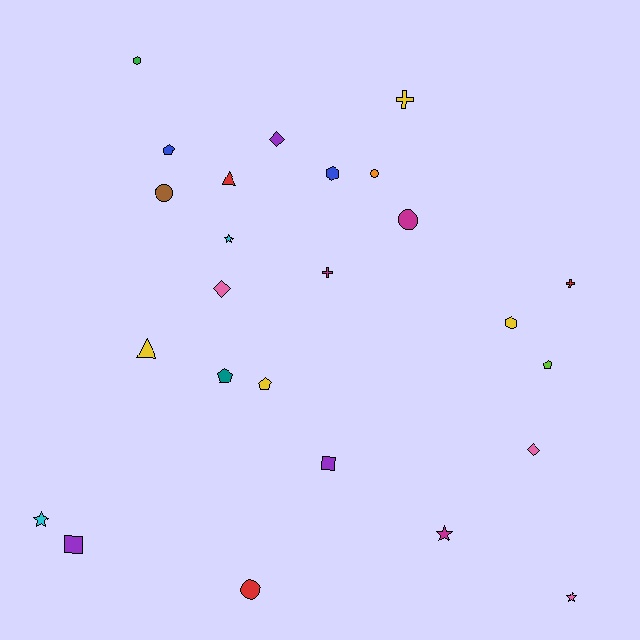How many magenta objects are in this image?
There are 3 magenta objects.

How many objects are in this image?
There are 25 objects.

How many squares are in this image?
There are 2 squares.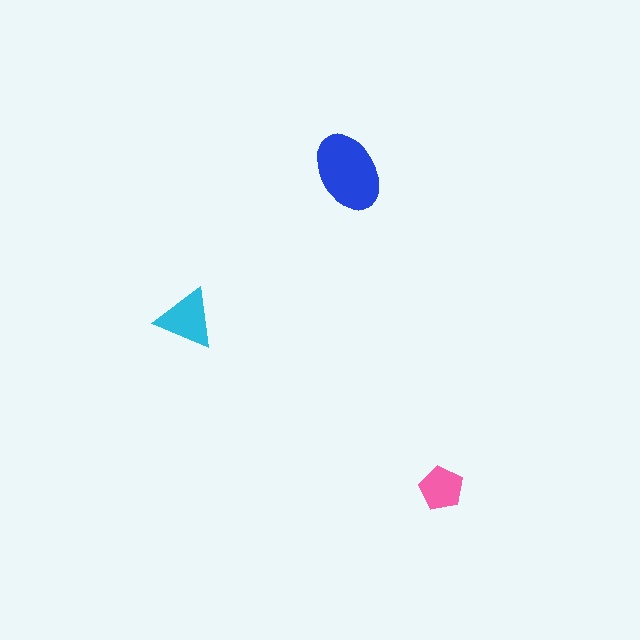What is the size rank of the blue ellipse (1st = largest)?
1st.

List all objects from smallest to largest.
The pink pentagon, the cyan triangle, the blue ellipse.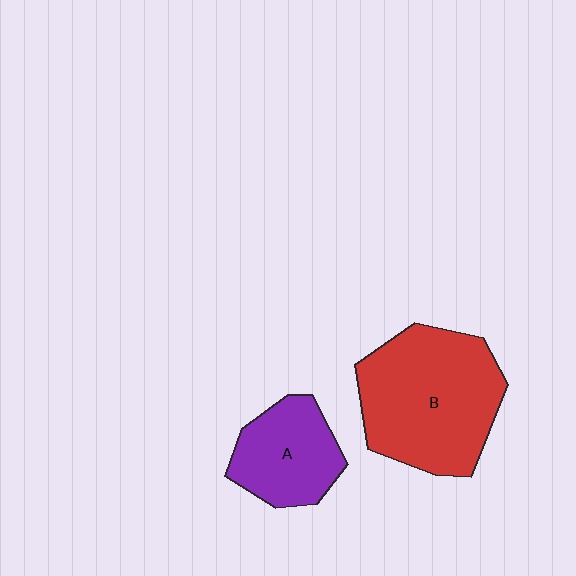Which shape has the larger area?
Shape B (red).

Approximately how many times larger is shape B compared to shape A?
Approximately 1.8 times.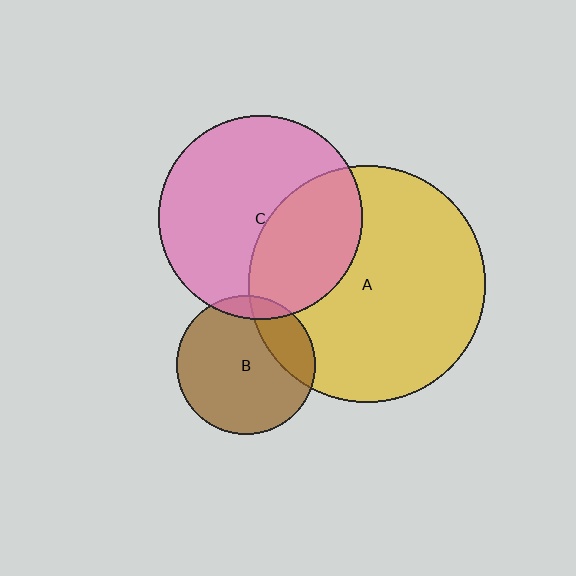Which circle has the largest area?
Circle A (yellow).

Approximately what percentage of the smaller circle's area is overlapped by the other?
Approximately 20%.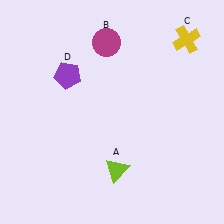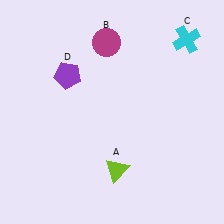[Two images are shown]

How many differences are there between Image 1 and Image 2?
There is 1 difference between the two images.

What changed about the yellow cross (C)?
In Image 1, C is yellow. In Image 2, it changed to cyan.